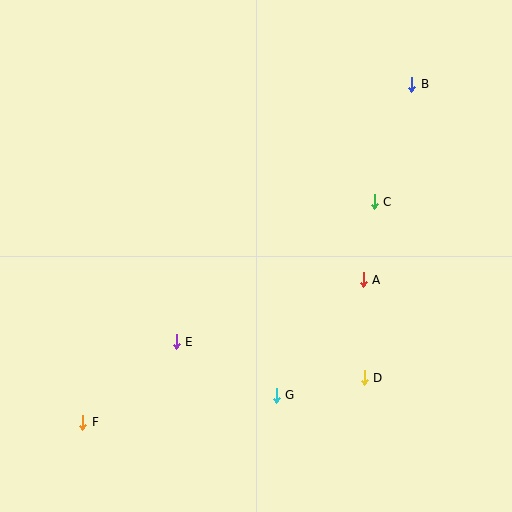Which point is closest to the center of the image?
Point A at (363, 280) is closest to the center.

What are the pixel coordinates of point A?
Point A is at (363, 280).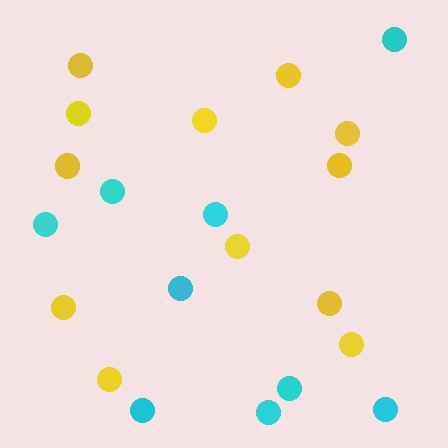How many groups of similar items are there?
There are 2 groups: one group of yellow circles (12) and one group of cyan circles (9).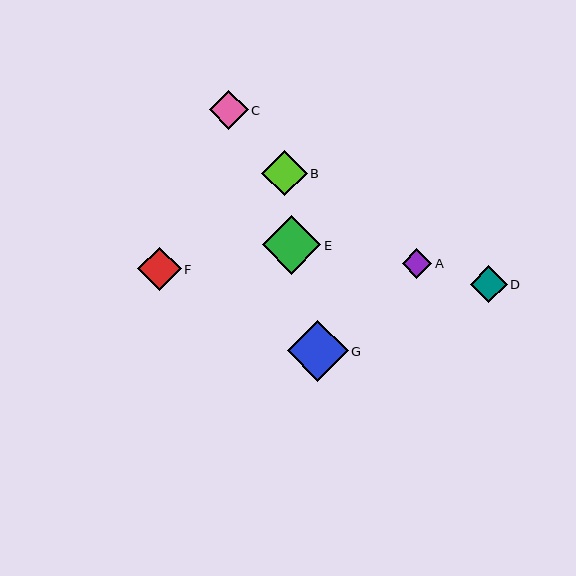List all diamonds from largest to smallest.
From largest to smallest: G, E, B, F, C, D, A.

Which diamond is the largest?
Diamond G is the largest with a size of approximately 61 pixels.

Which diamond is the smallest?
Diamond A is the smallest with a size of approximately 29 pixels.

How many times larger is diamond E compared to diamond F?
Diamond E is approximately 1.3 times the size of diamond F.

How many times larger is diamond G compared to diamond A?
Diamond G is approximately 2.1 times the size of diamond A.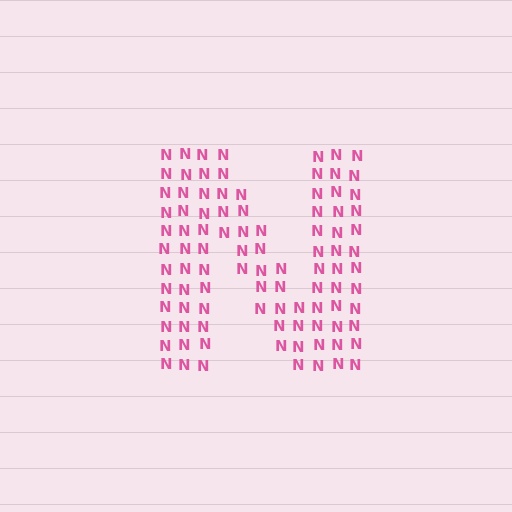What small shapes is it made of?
It is made of small letter N's.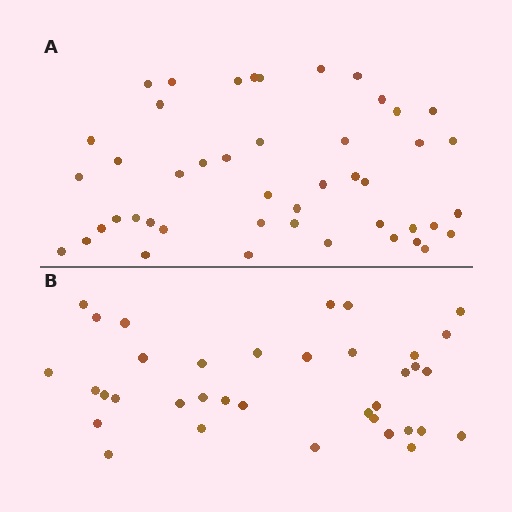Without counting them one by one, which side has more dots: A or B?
Region A (the top region) has more dots.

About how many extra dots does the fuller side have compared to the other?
Region A has roughly 10 or so more dots than region B.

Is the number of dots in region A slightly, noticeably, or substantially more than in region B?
Region A has noticeably more, but not dramatically so. The ratio is roughly 1.3 to 1.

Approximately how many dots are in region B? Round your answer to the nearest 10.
About 40 dots. (The exact count is 36, which rounds to 40.)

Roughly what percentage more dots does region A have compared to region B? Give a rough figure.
About 30% more.